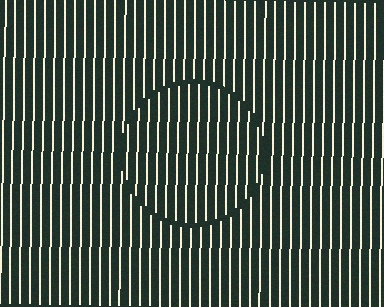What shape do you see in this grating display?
An illusory circle. The interior of the shape contains the same grating, shifted by half a period — the contour is defined by the phase discontinuity where line-ends from the inner and outer gratings abut.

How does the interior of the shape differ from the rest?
The interior of the shape contains the same grating, shifted by half a period — the contour is defined by the phase discontinuity where line-ends from the inner and outer gratings abut.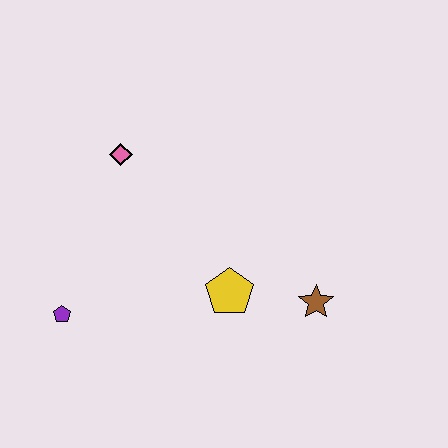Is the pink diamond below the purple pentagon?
No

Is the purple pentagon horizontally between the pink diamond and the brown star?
No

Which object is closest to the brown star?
The yellow pentagon is closest to the brown star.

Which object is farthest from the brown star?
The purple pentagon is farthest from the brown star.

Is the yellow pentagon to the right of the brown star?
No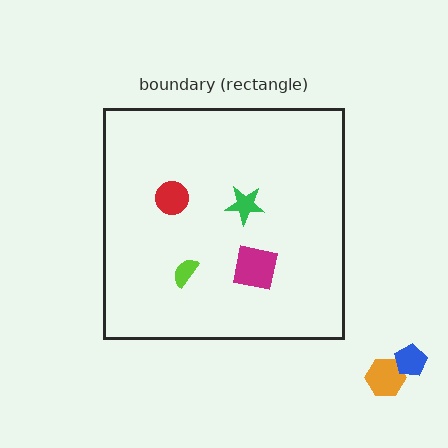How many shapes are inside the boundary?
4 inside, 2 outside.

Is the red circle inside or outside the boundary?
Inside.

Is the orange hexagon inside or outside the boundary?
Outside.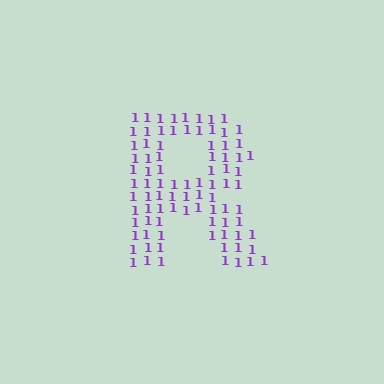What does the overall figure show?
The overall figure shows the letter R.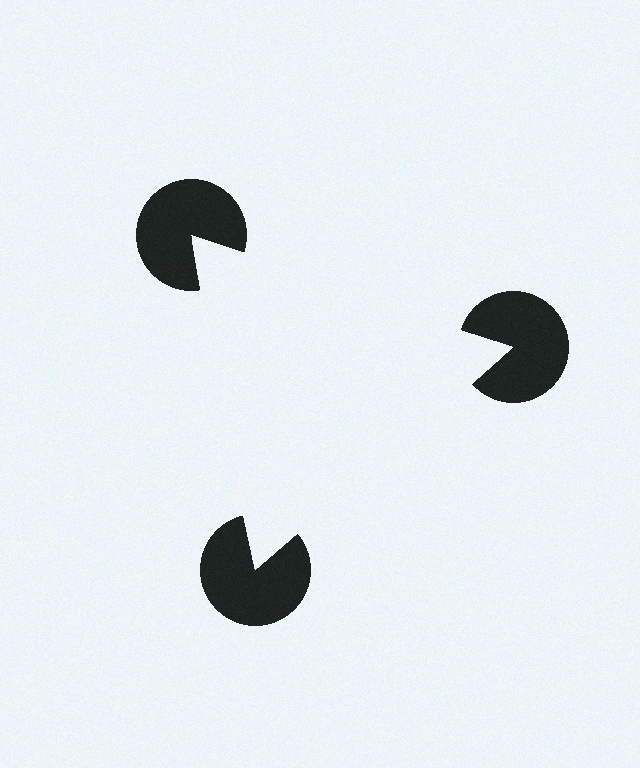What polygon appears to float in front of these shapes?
An illusory triangle — its edges are inferred from the aligned wedge cuts in the pac-man discs, not physically drawn.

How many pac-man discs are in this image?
There are 3 — one at each vertex of the illusory triangle.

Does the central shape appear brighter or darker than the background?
It typically appears slightly brighter than the background, even though no actual brightness change is drawn.